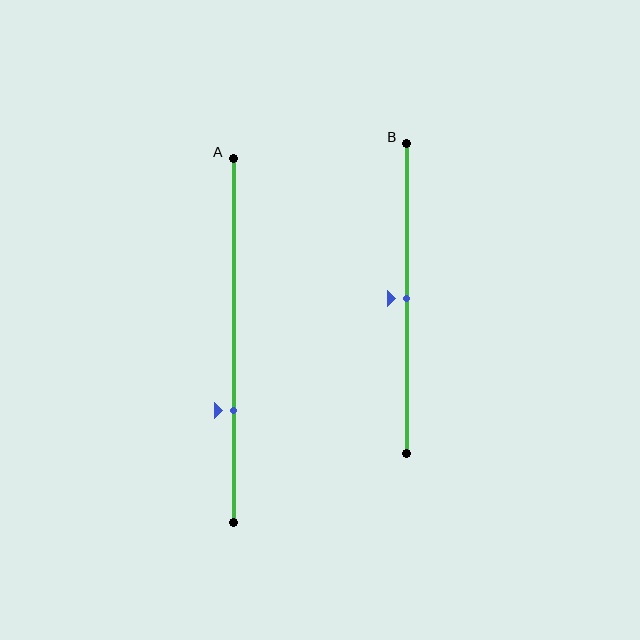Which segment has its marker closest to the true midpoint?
Segment B has its marker closest to the true midpoint.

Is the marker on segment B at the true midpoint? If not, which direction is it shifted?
Yes, the marker on segment B is at the true midpoint.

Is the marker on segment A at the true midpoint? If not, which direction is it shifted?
No, the marker on segment A is shifted downward by about 19% of the segment length.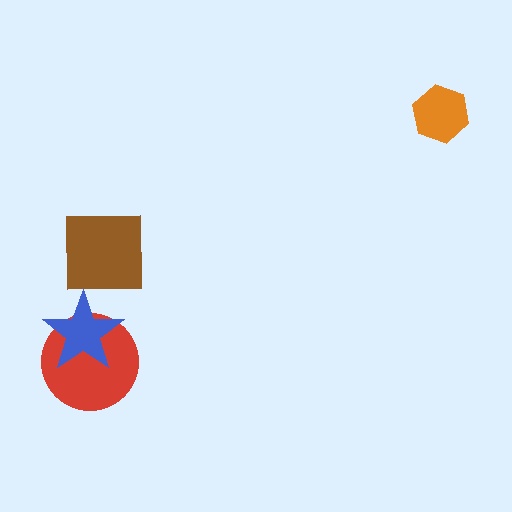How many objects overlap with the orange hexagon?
0 objects overlap with the orange hexagon.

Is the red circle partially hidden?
Yes, it is partially covered by another shape.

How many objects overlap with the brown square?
0 objects overlap with the brown square.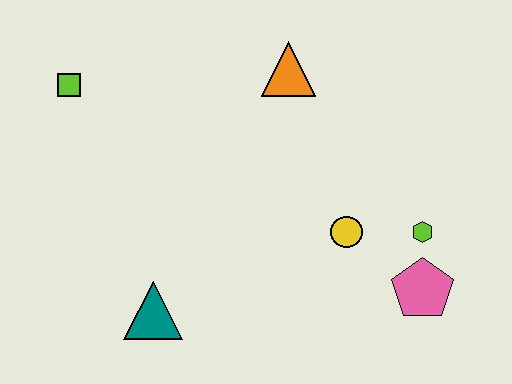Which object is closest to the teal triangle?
The yellow circle is closest to the teal triangle.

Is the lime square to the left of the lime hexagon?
Yes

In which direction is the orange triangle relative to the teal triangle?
The orange triangle is above the teal triangle.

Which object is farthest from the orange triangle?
The teal triangle is farthest from the orange triangle.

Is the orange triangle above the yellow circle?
Yes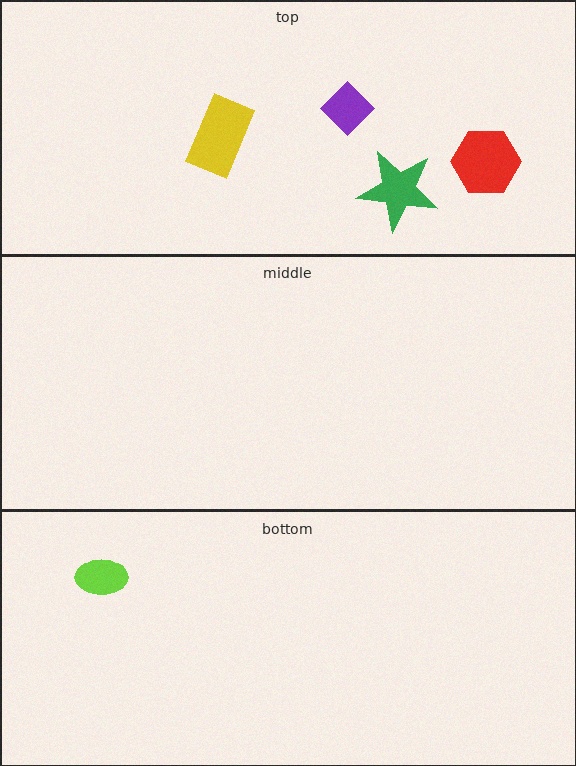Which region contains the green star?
The top region.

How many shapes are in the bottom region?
1.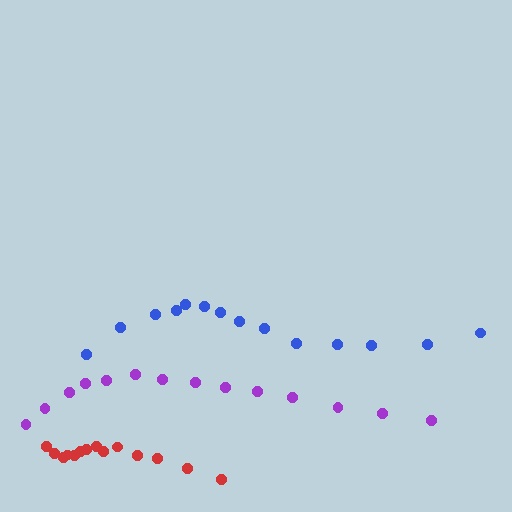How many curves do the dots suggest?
There are 3 distinct paths.